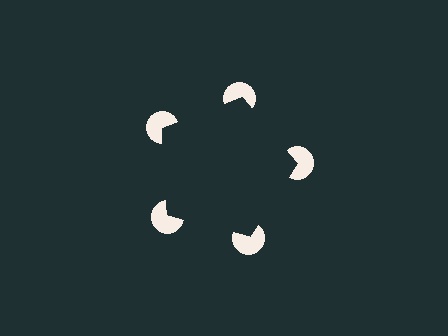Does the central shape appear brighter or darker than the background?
It typically appears slightly darker than the background, even though no actual brightness change is drawn.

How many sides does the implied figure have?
5 sides.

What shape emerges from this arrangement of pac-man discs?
An illusory pentagon — its edges are inferred from the aligned wedge cuts in the pac-man discs, not physically drawn.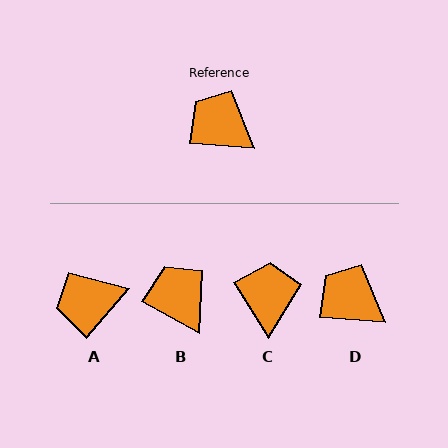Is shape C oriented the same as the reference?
No, it is off by about 54 degrees.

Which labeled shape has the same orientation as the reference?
D.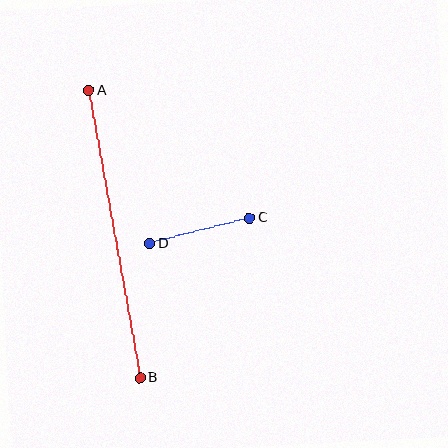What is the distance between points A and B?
The distance is approximately 292 pixels.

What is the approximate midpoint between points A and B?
The midpoint is at approximately (114, 234) pixels.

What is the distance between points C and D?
The distance is approximately 103 pixels.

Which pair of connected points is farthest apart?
Points A and B are farthest apart.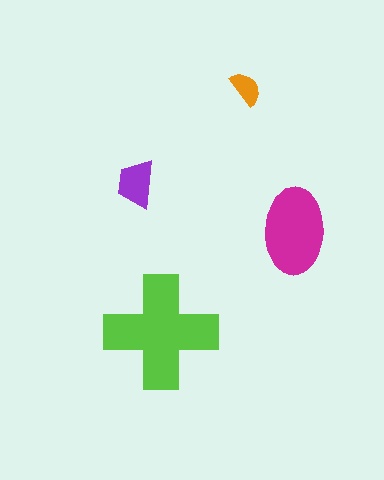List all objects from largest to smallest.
The lime cross, the magenta ellipse, the purple trapezoid, the orange semicircle.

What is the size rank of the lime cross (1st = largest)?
1st.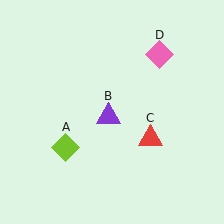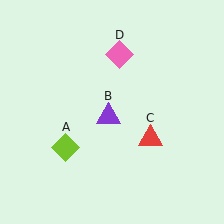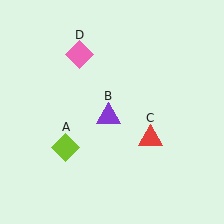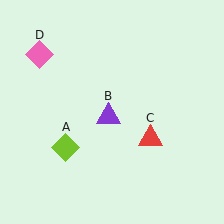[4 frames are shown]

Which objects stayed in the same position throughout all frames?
Lime diamond (object A) and purple triangle (object B) and red triangle (object C) remained stationary.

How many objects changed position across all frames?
1 object changed position: pink diamond (object D).